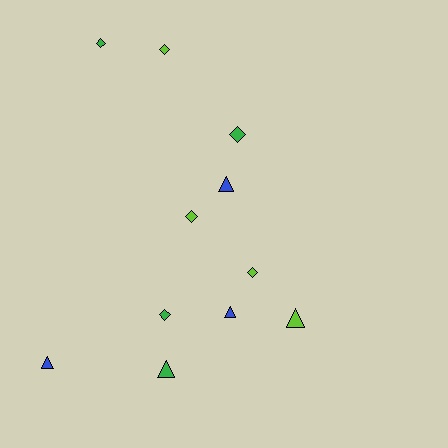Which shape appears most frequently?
Diamond, with 6 objects.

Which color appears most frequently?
Green, with 4 objects.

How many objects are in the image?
There are 11 objects.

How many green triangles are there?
There is 1 green triangle.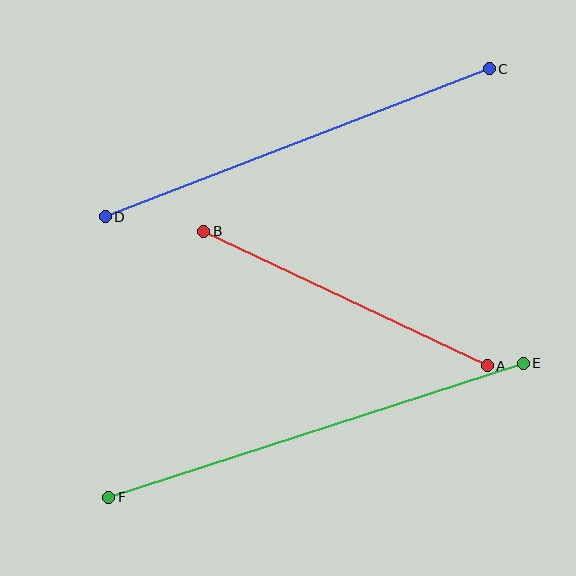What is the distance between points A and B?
The distance is approximately 314 pixels.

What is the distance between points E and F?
The distance is approximately 436 pixels.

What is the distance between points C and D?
The distance is approximately 412 pixels.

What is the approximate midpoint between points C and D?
The midpoint is at approximately (297, 143) pixels.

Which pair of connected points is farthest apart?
Points E and F are farthest apart.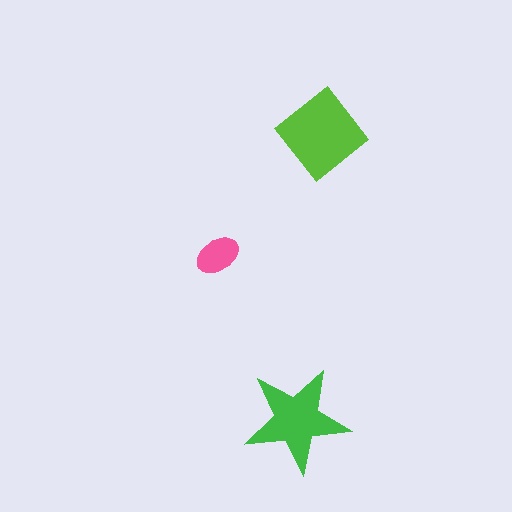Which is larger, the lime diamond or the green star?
The lime diamond.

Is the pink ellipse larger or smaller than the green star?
Smaller.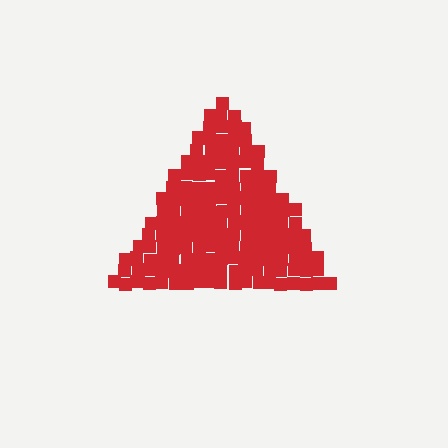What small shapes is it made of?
It is made of small squares.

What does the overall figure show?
The overall figure shows a triangle.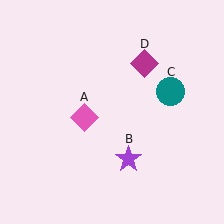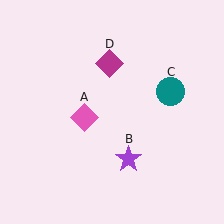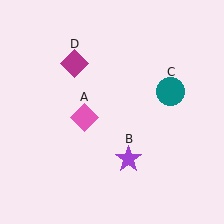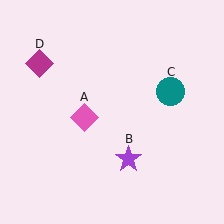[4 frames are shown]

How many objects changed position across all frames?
1 object changed position: magenta diamond (object D).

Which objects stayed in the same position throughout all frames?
Pink diamond (object A) and purple star (object B) and teal circle (object C) remained stationary.